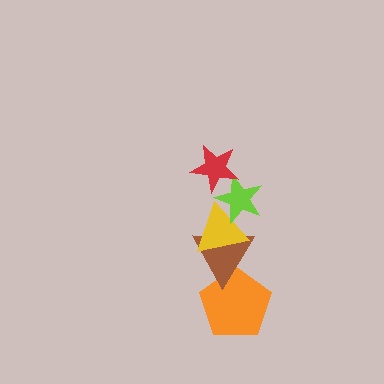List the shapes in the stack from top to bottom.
From top to bottom: the red star, the lime star, the yellow triangle, the brown triangle, the orange pentagon.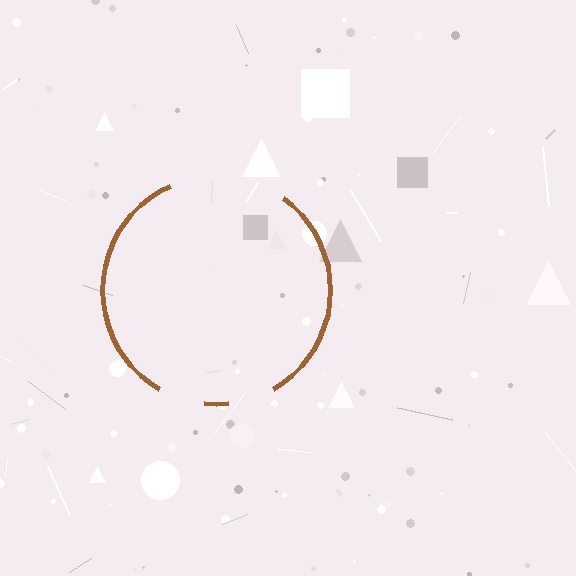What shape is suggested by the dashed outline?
The dashed outline suggests a circle.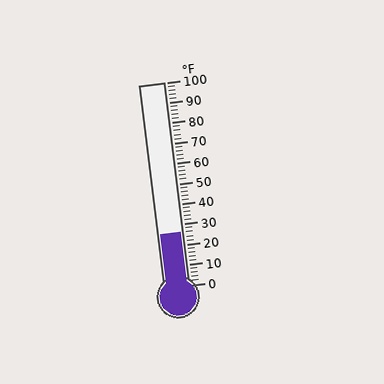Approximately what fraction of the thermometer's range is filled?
The thermometer is filled to approximately 25% of its range.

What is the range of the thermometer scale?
The thermometer scale ranges from 0°F to 100°F.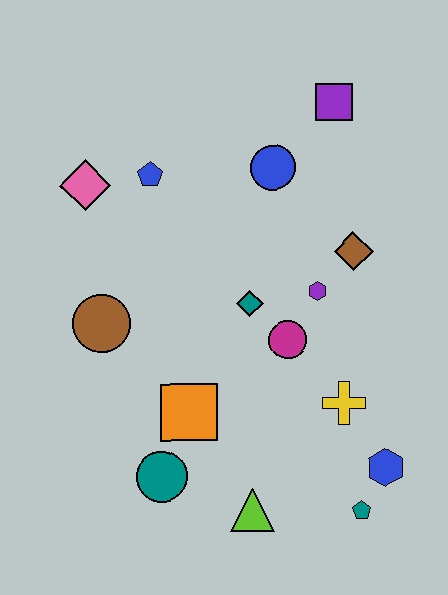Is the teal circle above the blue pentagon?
No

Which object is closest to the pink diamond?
The blue pentagon is closest to the pink diamond.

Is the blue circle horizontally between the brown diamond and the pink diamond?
Yes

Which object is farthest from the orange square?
The purple square is farthest from the orange square.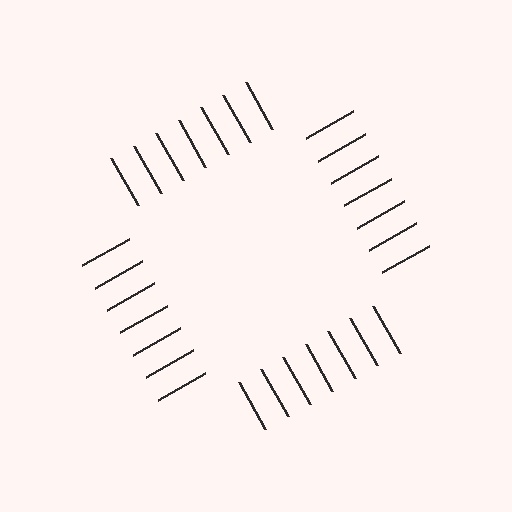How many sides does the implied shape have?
4 sides — the line-ends trace a square.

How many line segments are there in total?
28 — 7 along each of the 4 edges.